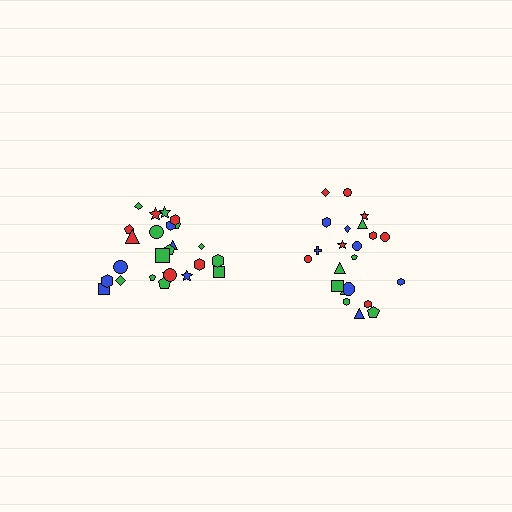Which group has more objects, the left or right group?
The left group.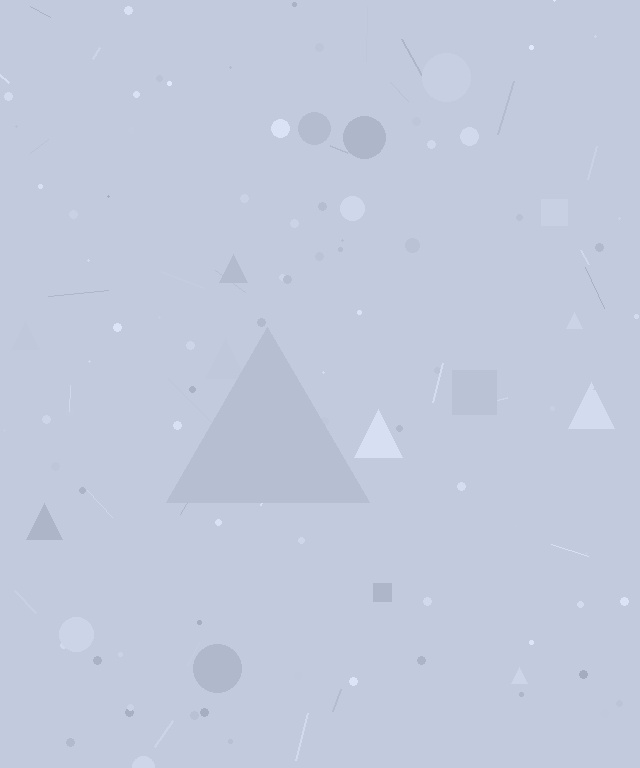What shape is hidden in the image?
A triangle is hidden in the image.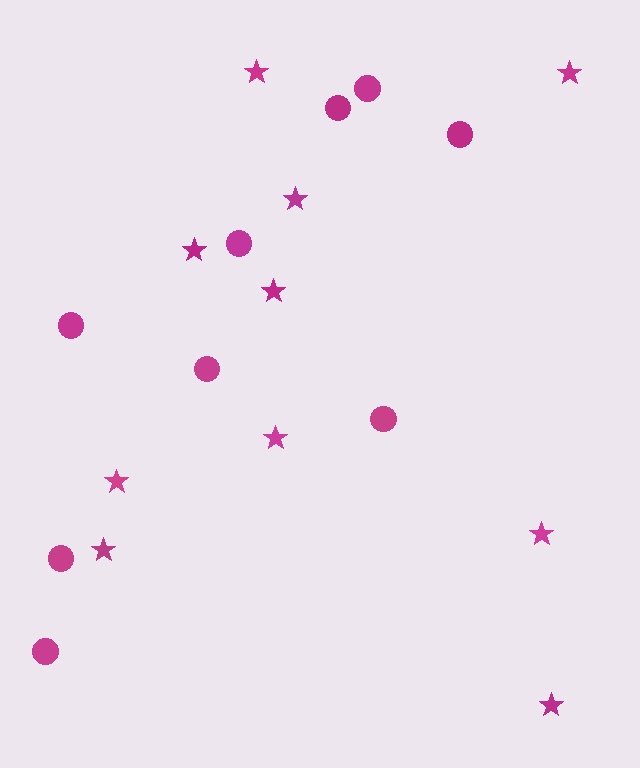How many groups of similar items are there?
There are 2 groups: one group of circles (9) and one group of stars (10).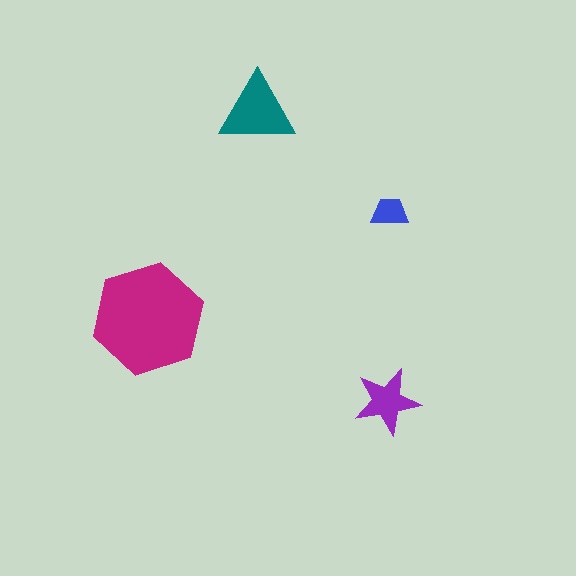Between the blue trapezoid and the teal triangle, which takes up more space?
The teal triangle.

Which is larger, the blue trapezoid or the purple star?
The purple star.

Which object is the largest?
The magenta hexagon.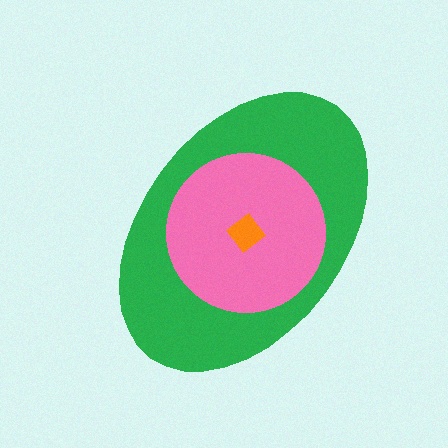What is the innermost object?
The orange diamond.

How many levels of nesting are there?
3.